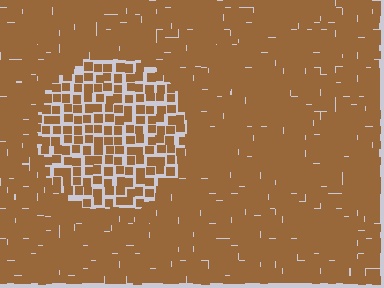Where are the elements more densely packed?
The elements are more densely packed outside the circle boundary.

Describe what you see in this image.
The image contains small brown elements arranged at two different densities. A circle-shaped region is visible where the elements are less densely packed than the surrounding area.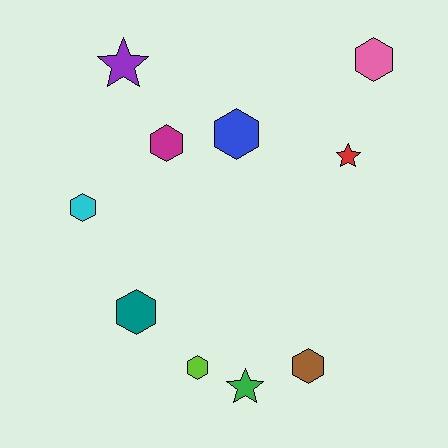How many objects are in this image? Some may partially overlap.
There are 10 objects.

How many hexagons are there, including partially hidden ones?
There are 7 hexagons.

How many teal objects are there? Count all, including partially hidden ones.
There is 1 teal object.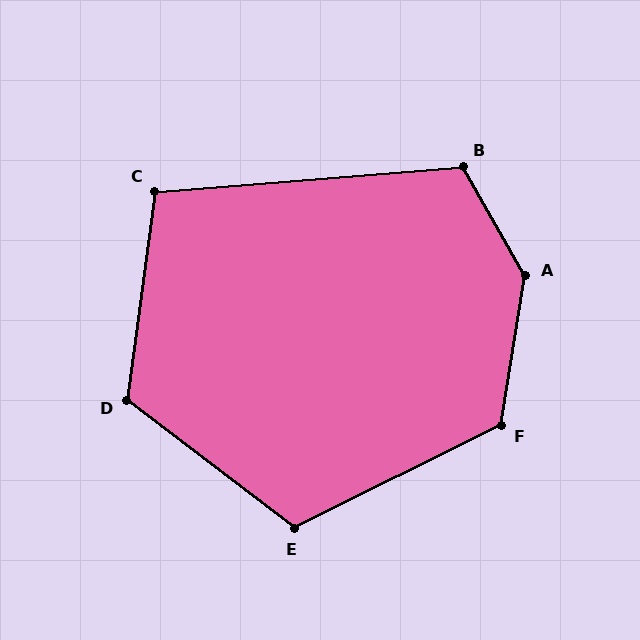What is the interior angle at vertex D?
Approximately 120 degrees (obtuse).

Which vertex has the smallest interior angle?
C, at approximately 102 degrees.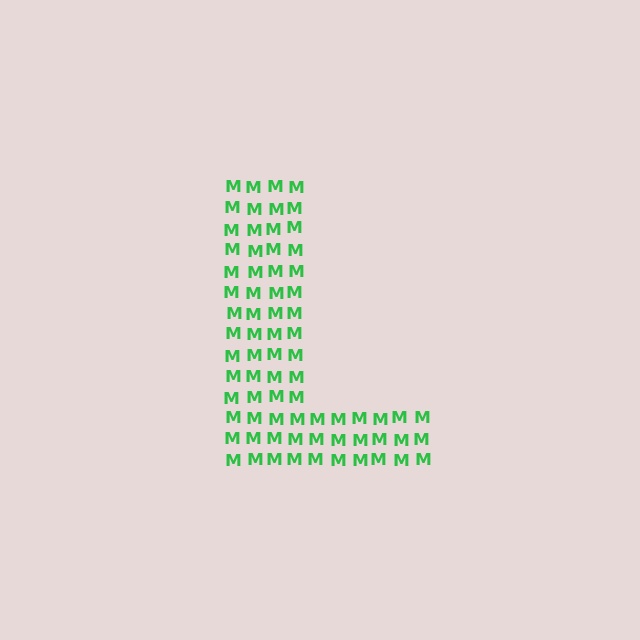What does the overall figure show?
The overall figure shows the letter L.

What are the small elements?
The small elements are letter M's.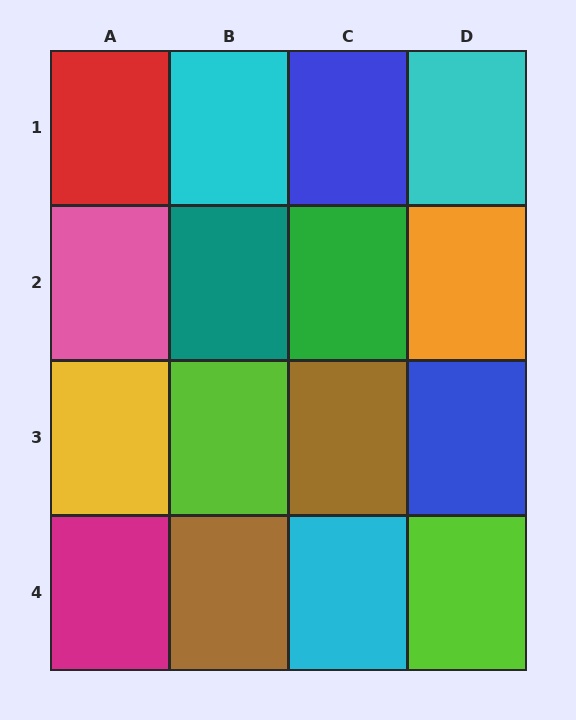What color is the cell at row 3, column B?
Lime.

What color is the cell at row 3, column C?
Brown.